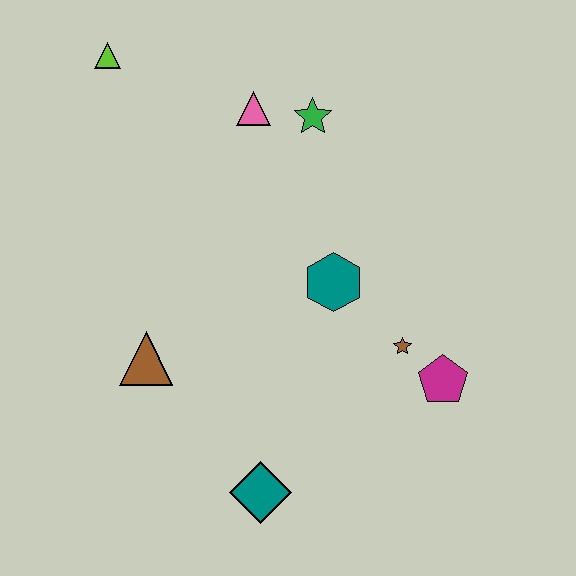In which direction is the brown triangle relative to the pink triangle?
The brown triangle is below the pink triangle.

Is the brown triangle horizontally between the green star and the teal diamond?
No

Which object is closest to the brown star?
The magenta pentagon is closest to the brown star.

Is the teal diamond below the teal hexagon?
Yes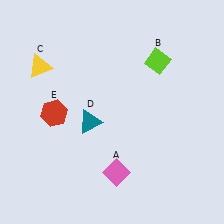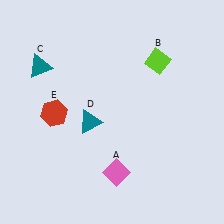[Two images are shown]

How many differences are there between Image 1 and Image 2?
There is 1 difference between the two images.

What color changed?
The triangle (C) changed from yellow in Image 1 to teal in Image 2.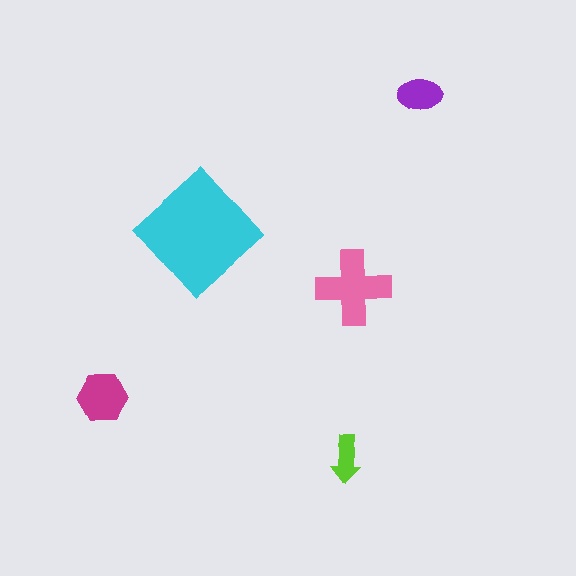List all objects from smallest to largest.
The lime arrow, the purple ellipse, the magenta hexagon, the pink cross, the cyan diamond.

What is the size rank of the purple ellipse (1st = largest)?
4th.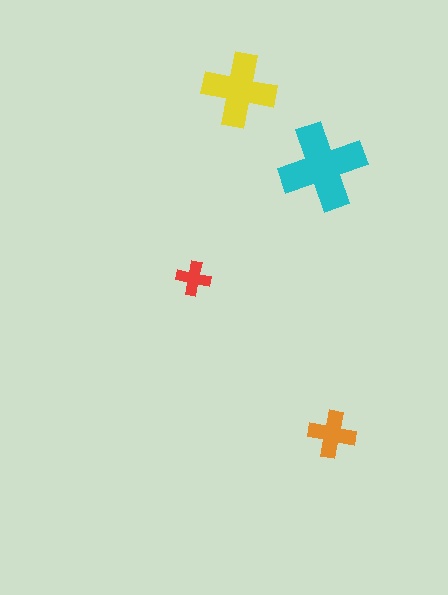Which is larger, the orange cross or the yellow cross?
The yellow one.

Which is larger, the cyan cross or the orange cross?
The cyan one.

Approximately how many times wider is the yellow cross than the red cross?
About 2 times wider.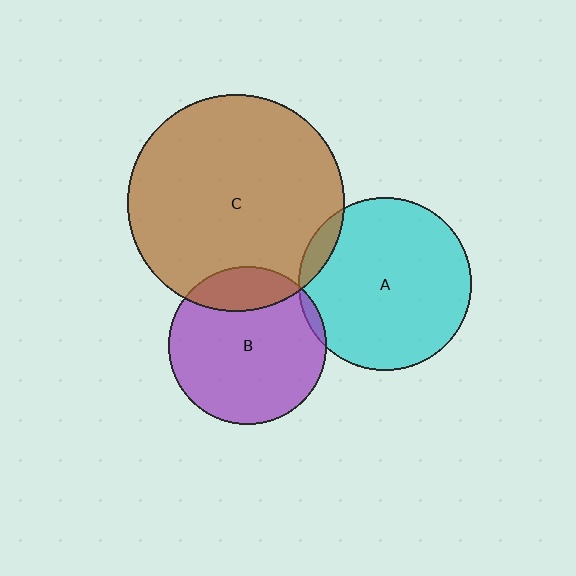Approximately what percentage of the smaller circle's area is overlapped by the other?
Approximately 5%.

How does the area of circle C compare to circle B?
Approximately 1.9 times.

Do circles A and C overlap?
Yes.